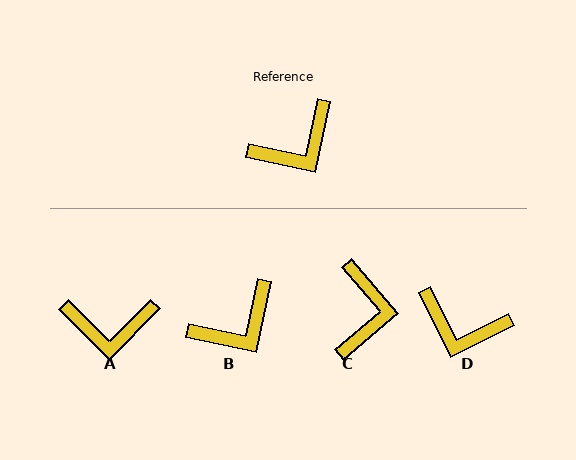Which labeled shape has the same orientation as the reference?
B.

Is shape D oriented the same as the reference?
No, it is off by about 52 degrees.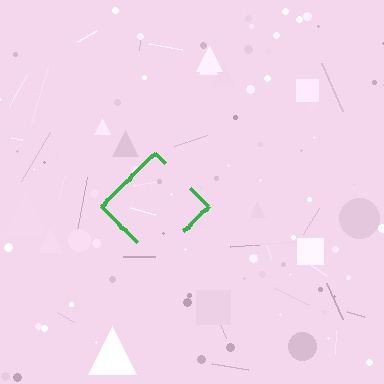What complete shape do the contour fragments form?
The contour fragments form a diamond.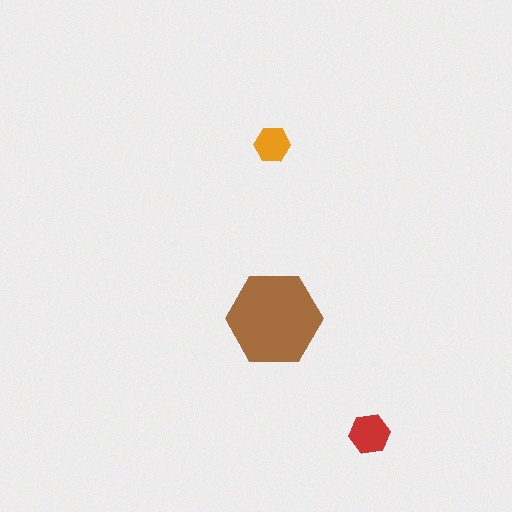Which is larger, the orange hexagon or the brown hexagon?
The brown one.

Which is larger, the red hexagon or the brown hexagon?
The brown one.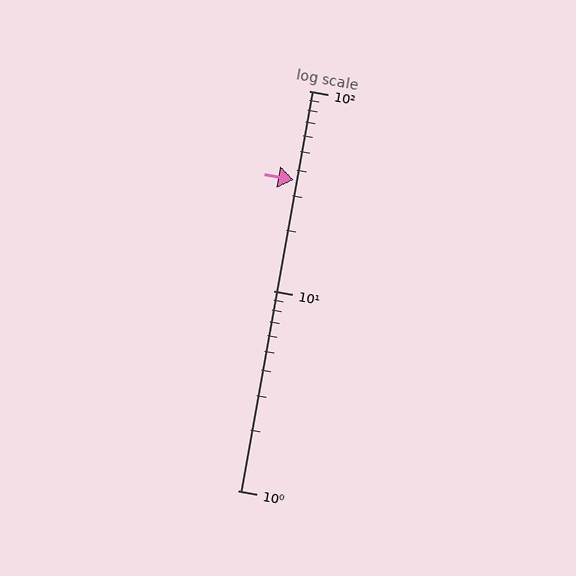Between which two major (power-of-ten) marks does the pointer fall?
The pointer is between 10 and 100.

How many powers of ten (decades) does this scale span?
The scale spans 2 decades, from 1 to 100.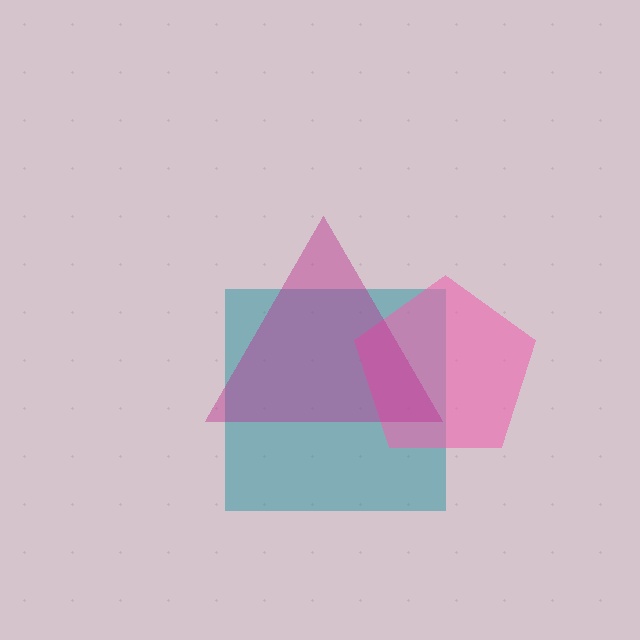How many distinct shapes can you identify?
There are 3 distinct shapes: a teal square, a pink pentagon, a magenta triangle.